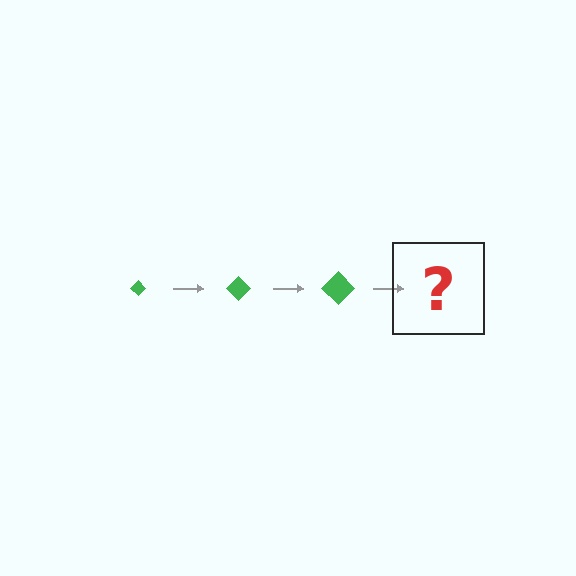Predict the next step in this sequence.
The next step is a green diamond, larger than the previous one.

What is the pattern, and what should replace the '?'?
The pattern is that the diamond gets progressively larger each step. The '?' should be a green diamond, larger than the previous one.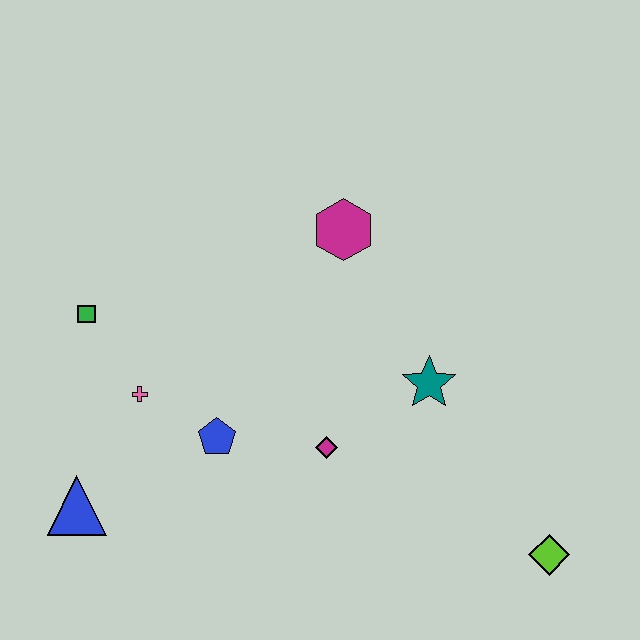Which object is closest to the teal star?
The magenta diamond is closest to the teal star.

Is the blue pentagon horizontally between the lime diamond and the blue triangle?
Yes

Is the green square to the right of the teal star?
No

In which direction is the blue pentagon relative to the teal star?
The blue pentagon is to the left of the teal star.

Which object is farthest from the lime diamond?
The green square is farthest from the lime diamond.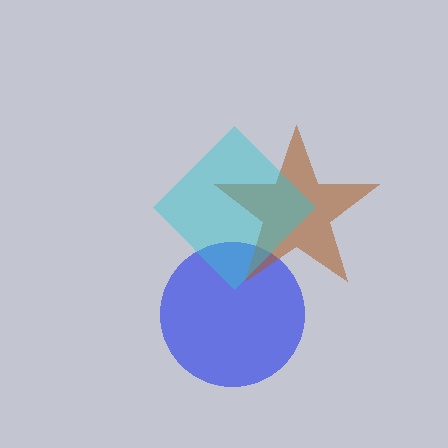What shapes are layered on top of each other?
The layered shapes are: a blue circle, a brown star, a cyan diamond.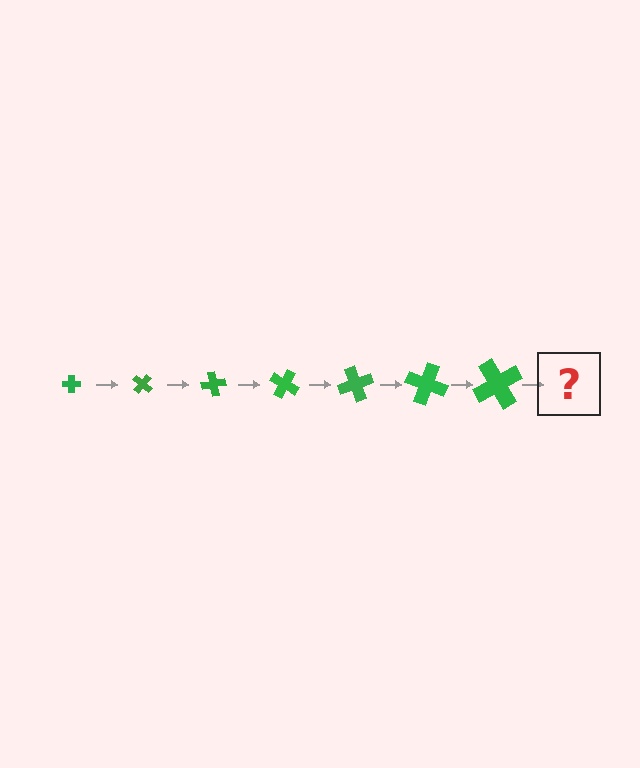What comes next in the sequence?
The next element should be a cross, larger than the previous one and rotated 280 degrees from the start.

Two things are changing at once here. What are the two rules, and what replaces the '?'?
The two rules are that the cross grows larger each step and it rotates 40 degrees each step. The '?' should be a cross, larger than the previous one and rotated 280 degrees from the start.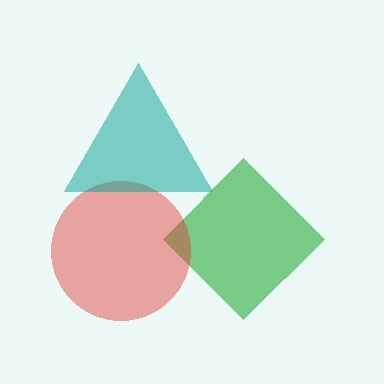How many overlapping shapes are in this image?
There are 3 overlapping shapes in the image.